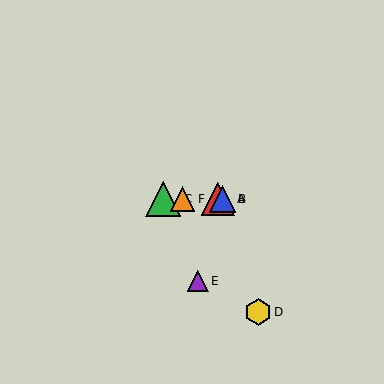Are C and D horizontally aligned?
No, C is at y≈199 and D is at y≈312.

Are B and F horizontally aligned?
Yes, both are at y≈199.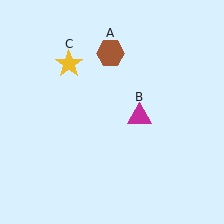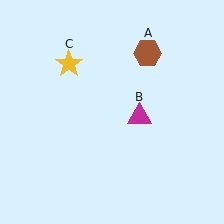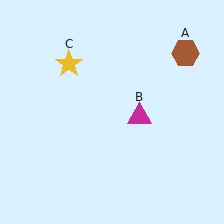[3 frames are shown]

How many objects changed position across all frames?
1 object changed position: brown hexagon (object A).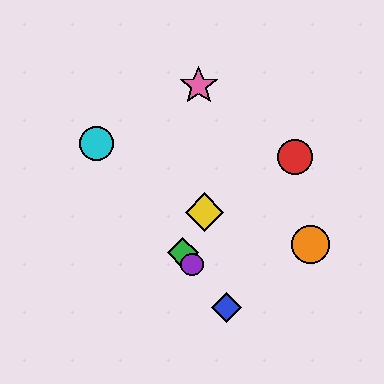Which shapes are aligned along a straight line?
The blue diamond, the green diamond, the purple circle, the cyan circle are aligned along a straight line.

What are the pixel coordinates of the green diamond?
The green diamond is at (183, 253).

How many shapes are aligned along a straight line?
4 shapes (the blue diamond, the green diamond, the purple circle, the cyan circle) are aligned along a straight line.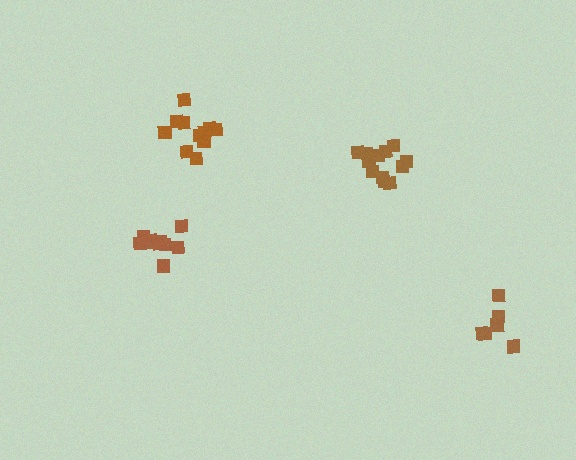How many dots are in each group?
Group 1: 12 dots, Group 2: 12 dots, Group 3: 7 dots, Group 4: 11 dots (42 total).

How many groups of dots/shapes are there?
There are 4 groups.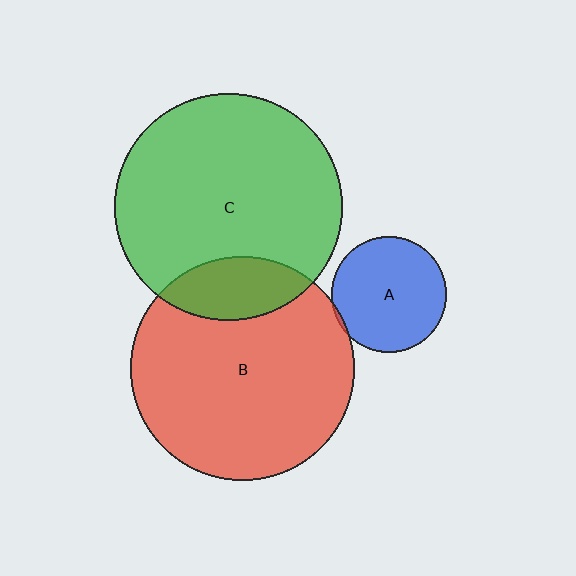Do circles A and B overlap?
Yes.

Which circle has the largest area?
Circle C (green).